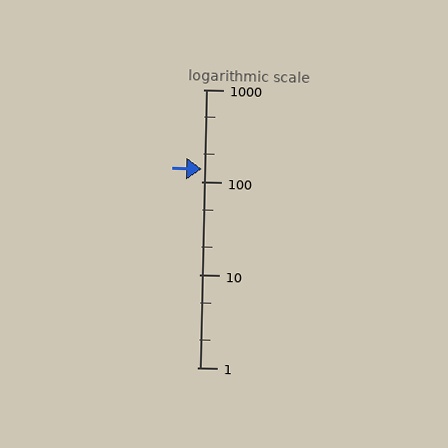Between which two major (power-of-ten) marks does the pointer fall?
The pointer is between 100 and 1000.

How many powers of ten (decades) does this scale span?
The scale spans 3 decades, from 1 to 1000.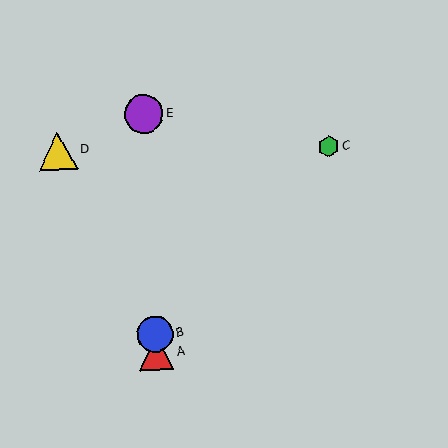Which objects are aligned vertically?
Objects A, B, E are aligned vertically.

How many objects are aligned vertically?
3 objects (A, B, E) are aligned vertically.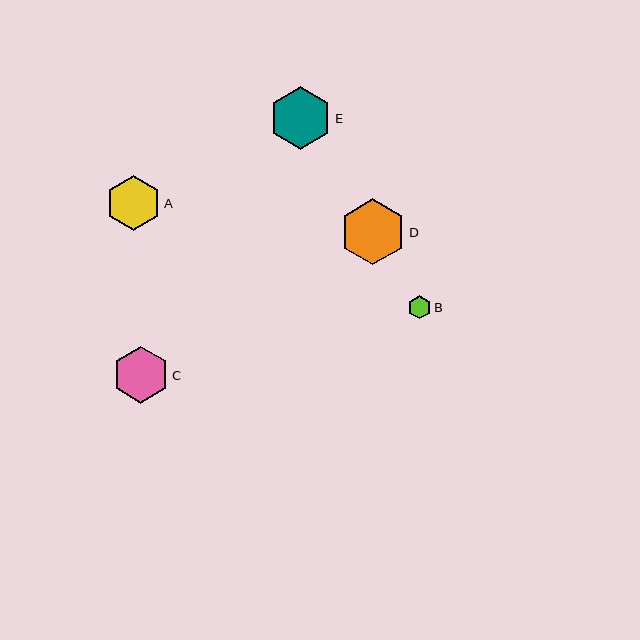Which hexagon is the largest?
Hexagon D is the largest with a size of approximately 66 pixels.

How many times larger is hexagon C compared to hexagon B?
Hexagon C is approximately 2.5 times the size of hexagon B.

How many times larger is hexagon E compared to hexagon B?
Hexagon E is approximately 2.7 times the size of hexagon B.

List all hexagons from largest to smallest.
From largest to smallest: D, E, C, A, B.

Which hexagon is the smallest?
Hexagon B is the smallest with a size of approximately 23 pixels.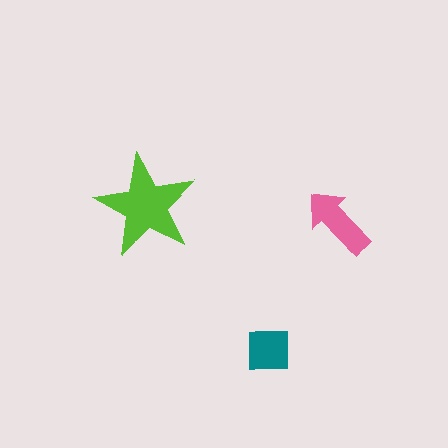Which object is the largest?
The lime star.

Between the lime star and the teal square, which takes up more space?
The lime star.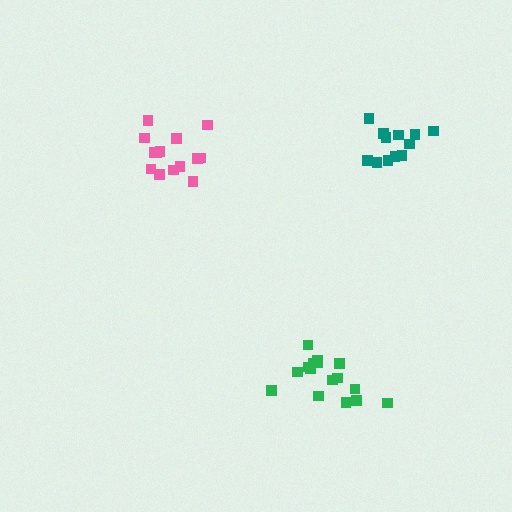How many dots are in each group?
Group 1: 14 dots, Group 2: 16 dots, Group 3: 12 dots (42 total).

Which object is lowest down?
The green cluster is bottommost.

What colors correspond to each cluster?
The clusters are colored: pink, green, teal.